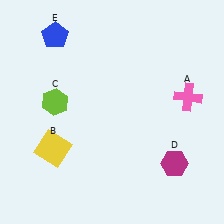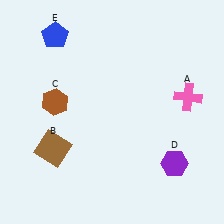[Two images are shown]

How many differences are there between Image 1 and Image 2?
There are 3 differences between the two images.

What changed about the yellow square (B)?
In Image 1, B is yellow. In Image 2, it changed to brown.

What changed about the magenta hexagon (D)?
In Image 1, D is magenta. In Image 2, it changed to purple.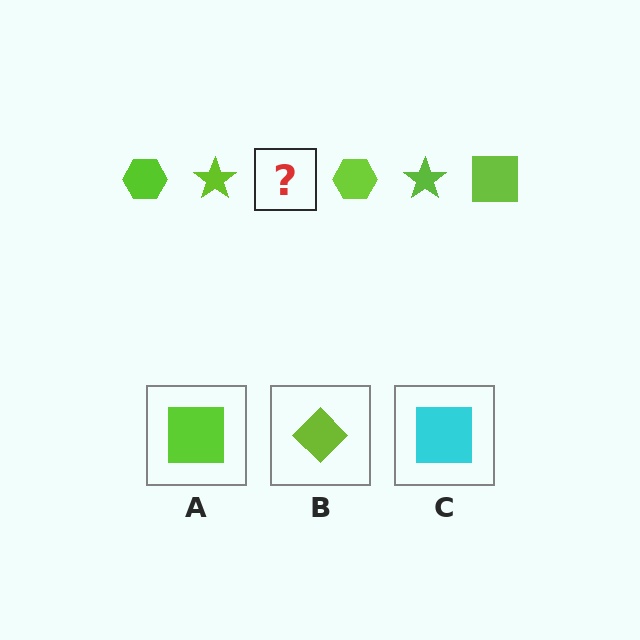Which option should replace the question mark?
Option A.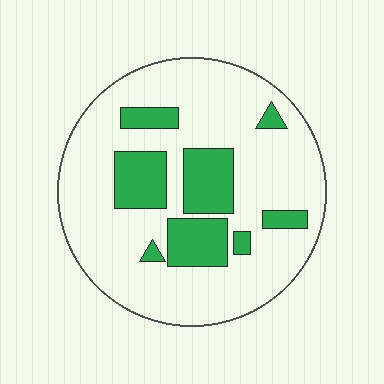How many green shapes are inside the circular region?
8.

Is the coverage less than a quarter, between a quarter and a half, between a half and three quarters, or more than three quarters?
Less than a quarter.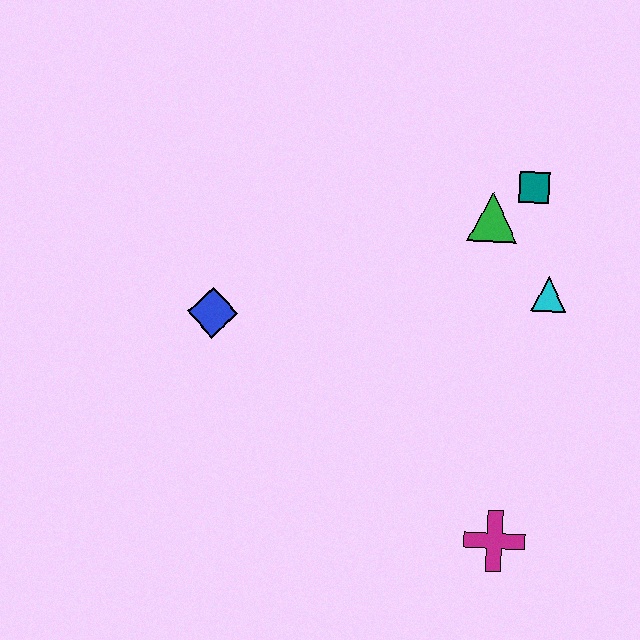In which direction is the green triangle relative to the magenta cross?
The green triangle is above the magenta cross.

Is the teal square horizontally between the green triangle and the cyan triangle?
Yes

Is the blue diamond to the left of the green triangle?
Yes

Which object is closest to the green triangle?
The teal square is closest to the green triangle.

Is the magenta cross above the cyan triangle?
No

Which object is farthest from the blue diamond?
The magenta cross is farthest from the blue diamond.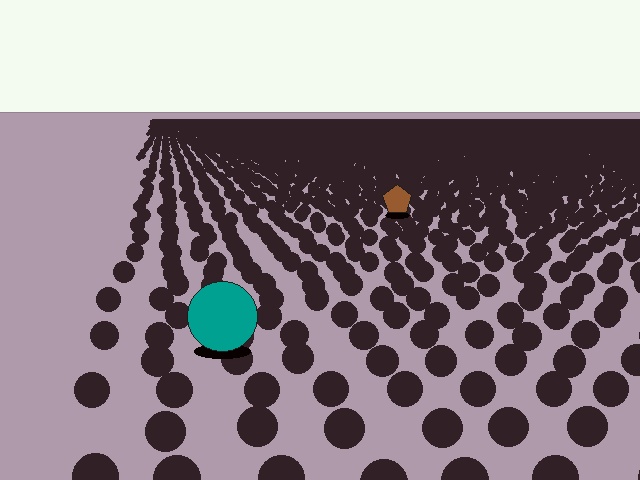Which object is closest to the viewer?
The teal circle is closest. The texture marks near it are larger and more spread out.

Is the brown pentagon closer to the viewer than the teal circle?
No. The teal circle is closer — you can tell from the texture gradient: the ground texture is coarser near it.